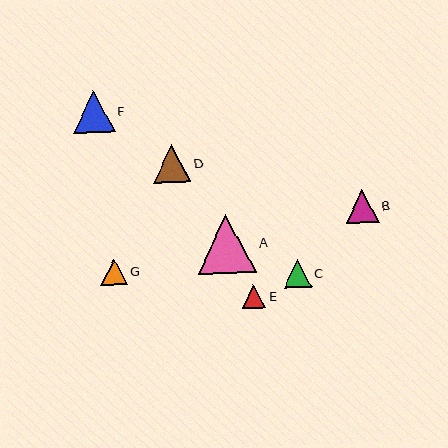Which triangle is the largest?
Triangle A is the largest with a size of approximately 58 pixels.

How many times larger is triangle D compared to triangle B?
Triangle D is approximately 1.1 times the size of triangle B.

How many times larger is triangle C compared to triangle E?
Triangle C is approximately 1.2 times the size of triangle E.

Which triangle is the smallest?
Triangle E is the smallest with a size of approximately 24 pixels.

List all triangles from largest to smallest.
From largest to smallest: A, F, D, B, C, G, E.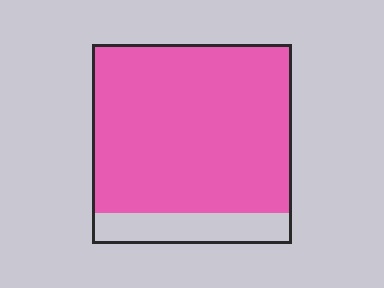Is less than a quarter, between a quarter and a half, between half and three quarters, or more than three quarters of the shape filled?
More than three quarters.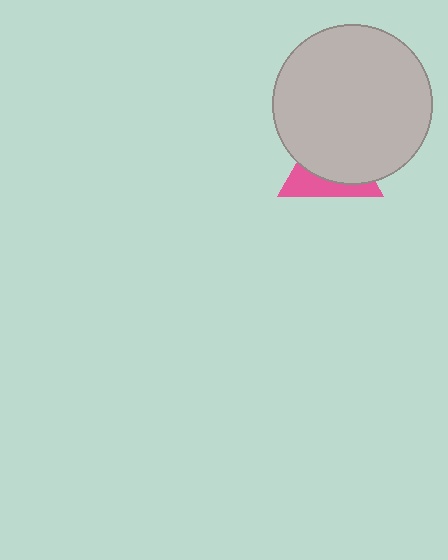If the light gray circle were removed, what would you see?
You would see the complete pink triangle.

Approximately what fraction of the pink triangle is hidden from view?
Roughly 64% of the pink triangle is hidden behind the light gray circle.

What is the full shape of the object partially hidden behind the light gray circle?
The partially hidden object is a pink triangle.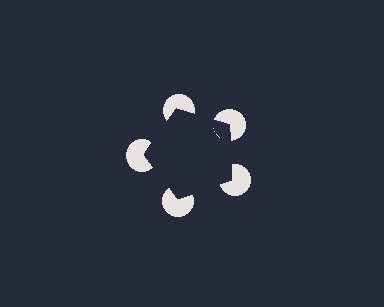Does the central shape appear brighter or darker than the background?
It typically appears slightly darker than the background, even though no actual brightness change is drawn.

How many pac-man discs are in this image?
There are 5 — one at each vertex of the illusory pentagon.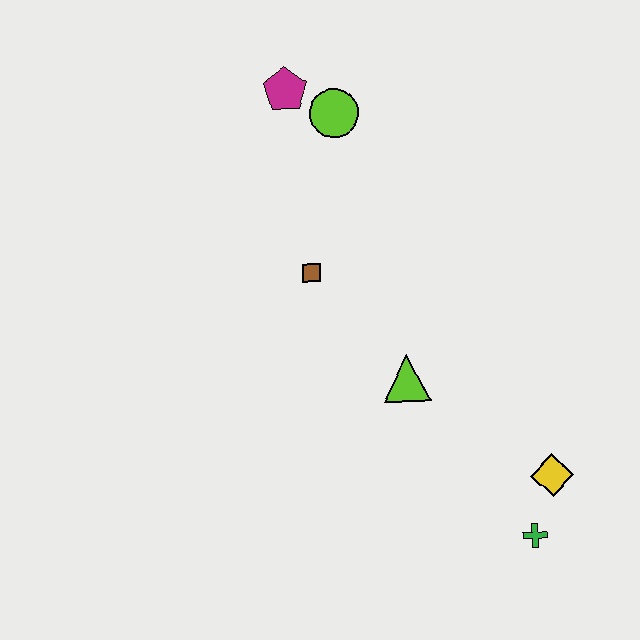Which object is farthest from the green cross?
The magenta pentagon is farthest from the green cross.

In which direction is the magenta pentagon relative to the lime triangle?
The magenta pentagon is above the lime triangle.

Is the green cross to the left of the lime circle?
No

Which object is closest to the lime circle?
The magenta pentagon is closest to the lime circle.